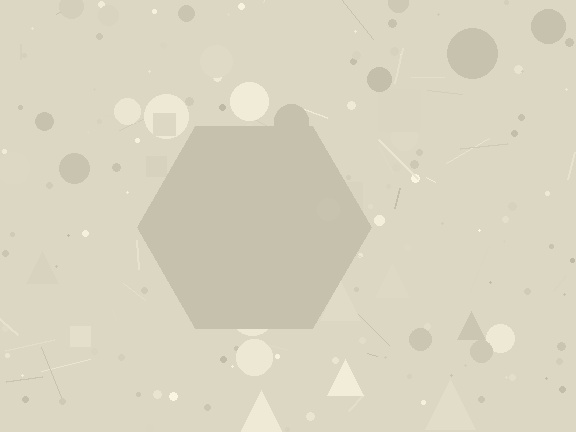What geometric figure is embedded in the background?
A hexagon is embedded in the background.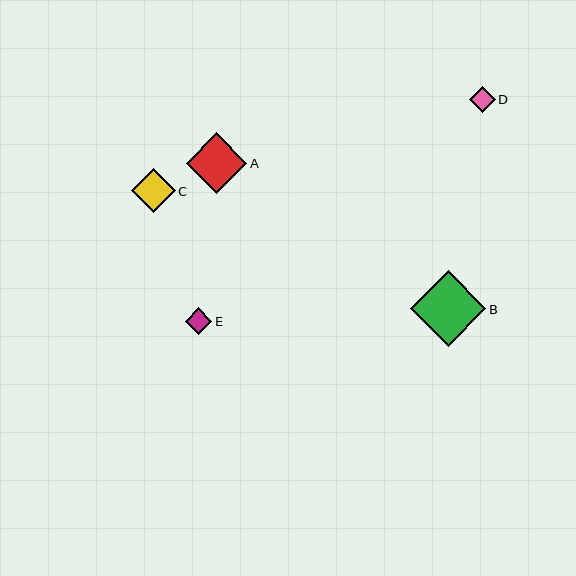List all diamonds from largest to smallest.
From largest to smallest: B, A, C, E, D.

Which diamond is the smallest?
Diamond D is the smallest with a size of approximately 26 pixels.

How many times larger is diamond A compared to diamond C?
Diamond A is approximately 1.4 times the size of diamond C.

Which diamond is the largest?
Diamond B is the largest with a size of approximately 76 pixels.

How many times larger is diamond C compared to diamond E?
Diamond C is approximately 1.6 times the size of diamond E.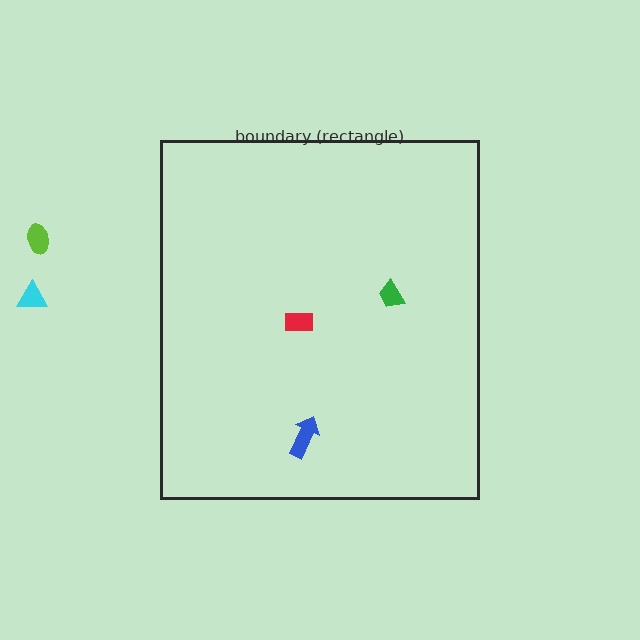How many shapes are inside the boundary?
3 inside, 2 outside.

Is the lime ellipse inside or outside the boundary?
Outside.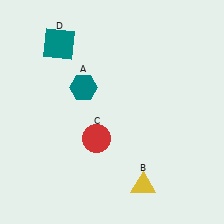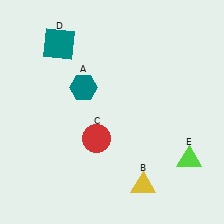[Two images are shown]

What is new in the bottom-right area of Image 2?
A lime triangle (E) was added in the bottom-right area of Image 2.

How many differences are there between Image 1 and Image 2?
There is 1 difference between the two images.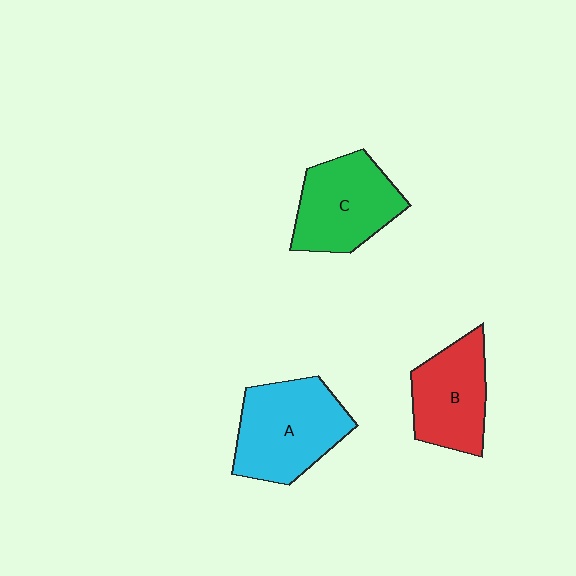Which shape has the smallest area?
Shape B (red).